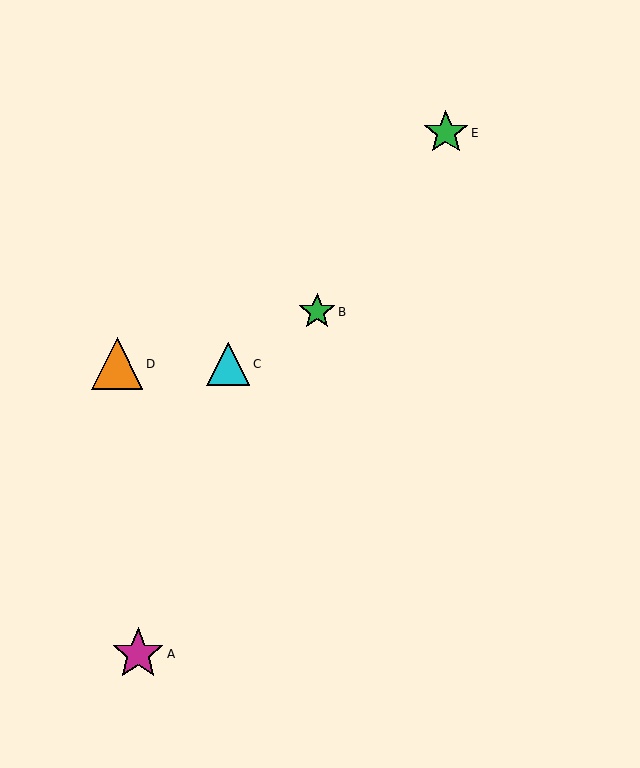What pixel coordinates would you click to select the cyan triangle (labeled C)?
Click at (228, 364) to select the cyan triangle C.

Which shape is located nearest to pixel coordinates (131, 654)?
The magenta star (labeled A) at (138, 654) is nearest to that location.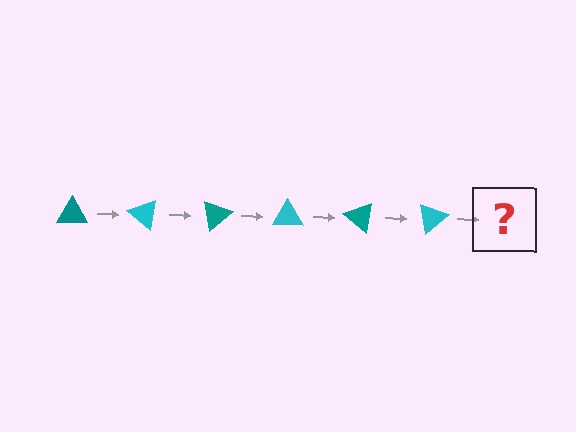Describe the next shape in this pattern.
It should be a teal triangle, rotated 240 degrees from the start.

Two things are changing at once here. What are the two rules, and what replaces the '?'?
The two rules are that it rotates 40 degrees each step and the color cycles through teal and cyan. The '?' should be a teal triangle, rotated 240 degrees from the start.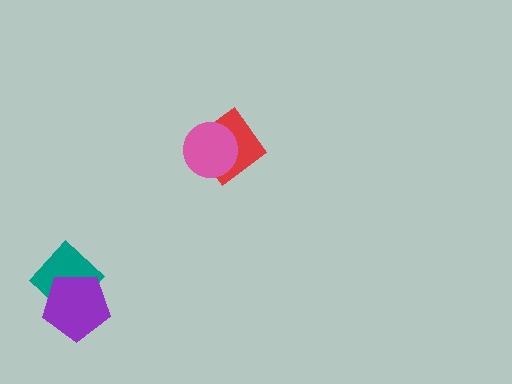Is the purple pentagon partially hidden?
No, no other shape covers it.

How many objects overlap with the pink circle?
1 object overlaps with the pink circle.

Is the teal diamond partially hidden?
Yes, it is partially covered by another shape.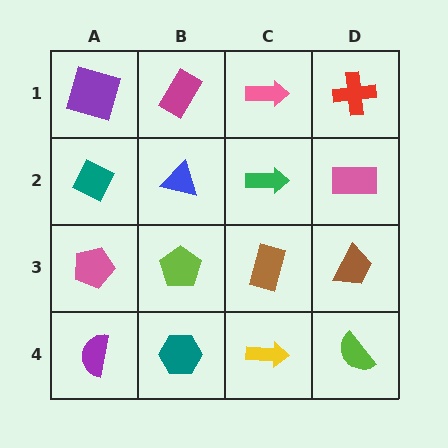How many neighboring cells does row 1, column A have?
2.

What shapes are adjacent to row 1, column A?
A teal diamond (row 2, column A), a magenta rectangle (row 1, column B).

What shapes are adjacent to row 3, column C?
A green arrow (row 2, column C), a yellow arrow (row 4, column C), a lime pentagon (row 3, column B), a brown trapezoid (row 3, column D).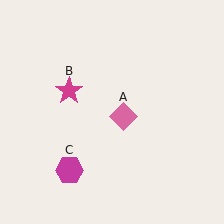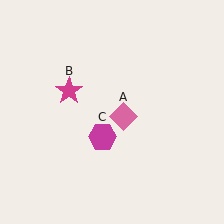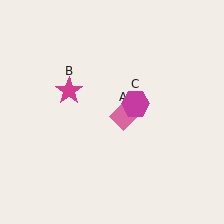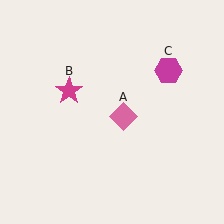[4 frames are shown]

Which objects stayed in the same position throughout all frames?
Pink diamond (object A) and magenta star (object B) remained stationary.